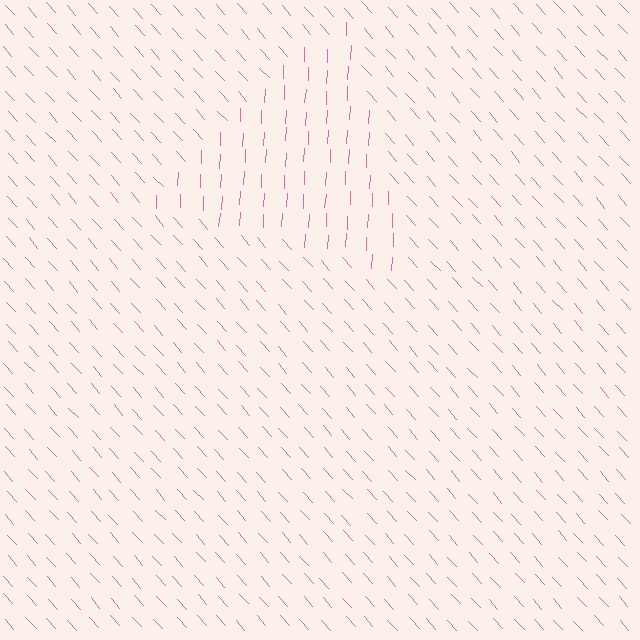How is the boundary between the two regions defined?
The boundary is defined purely by a change in line orientation (approximately 45 degrees difference). All lines are the same color and thickness.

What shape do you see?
I see a triangle.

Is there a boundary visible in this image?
Yes, there is a texture boundary formed by a change in line orientation.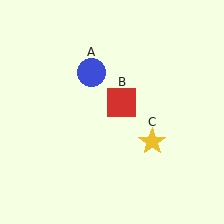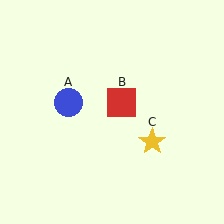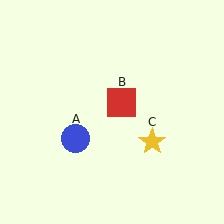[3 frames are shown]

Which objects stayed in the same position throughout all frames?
Red square (object B) and yellow star (object C) remained stationary.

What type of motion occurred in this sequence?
The blue circle (object A) rotated counterclockwise around the center of the scene.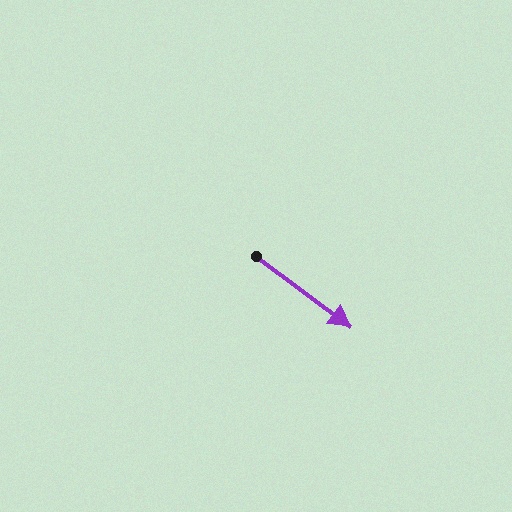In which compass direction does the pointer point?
Southeast.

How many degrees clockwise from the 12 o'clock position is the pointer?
Approximately 127 degrees.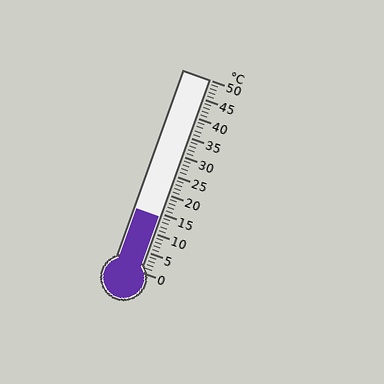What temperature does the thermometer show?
The thermometer shows approximately 14°C.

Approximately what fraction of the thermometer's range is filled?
The thermometer is filled to approximately 30% of its range.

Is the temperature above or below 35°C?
The temperature is below 35°C.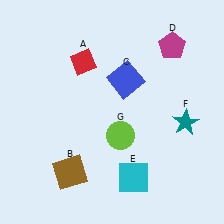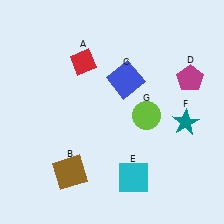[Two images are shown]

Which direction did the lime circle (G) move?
The lime circle (G) moved right.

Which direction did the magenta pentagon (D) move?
The magenta pentagon (D) moved down.